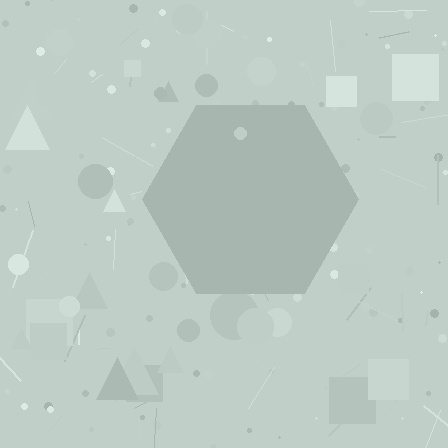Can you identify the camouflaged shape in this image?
The camouflaged shape is a hexagon.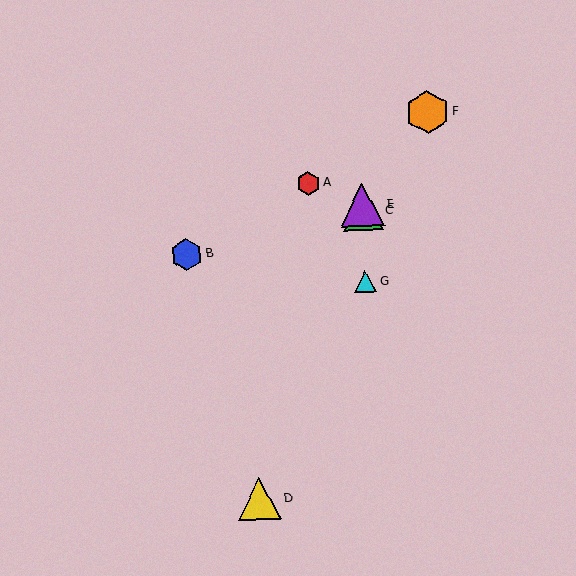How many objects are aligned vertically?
3 objects (C, E, G) are aligned vertically.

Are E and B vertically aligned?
No, E is at x≈362 and B is at x≈186.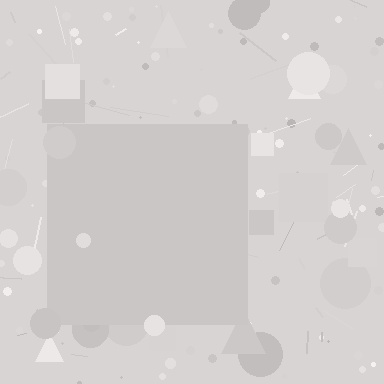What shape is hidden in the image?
A square is hidden in the image.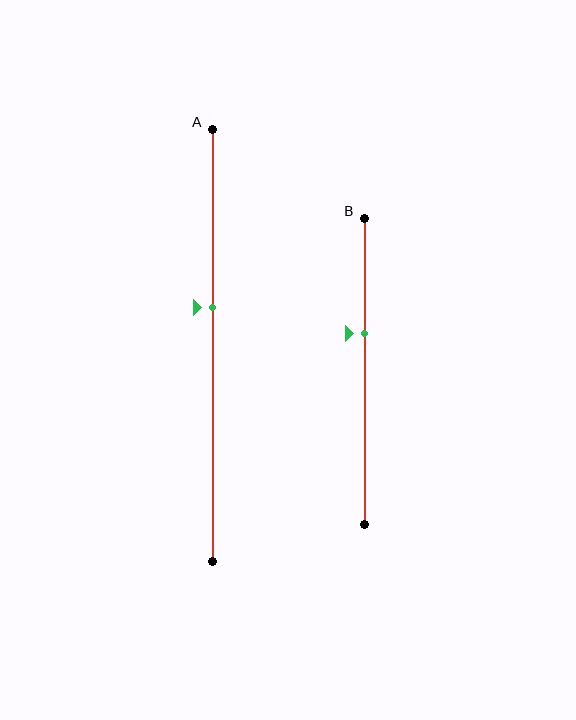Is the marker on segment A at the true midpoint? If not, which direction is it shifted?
No, the marker on segment A is shifted upward by about 9% of the segment length.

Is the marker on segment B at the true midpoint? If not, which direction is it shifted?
No, the marker on segment B is shifted upward by about 12% of the segment length.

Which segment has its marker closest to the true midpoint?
Segment A has its marker closest to the true midpoint.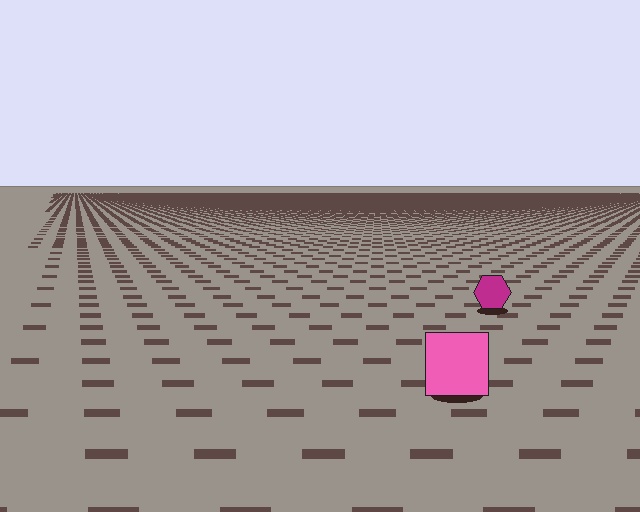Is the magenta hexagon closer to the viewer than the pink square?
No. The pink square is closer — you can tell from the texture gradient: the ground texture is coarser near it.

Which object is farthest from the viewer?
The magenta hexagon is farthest from the viewer. It appears smaller and the ground texture around it is denser.